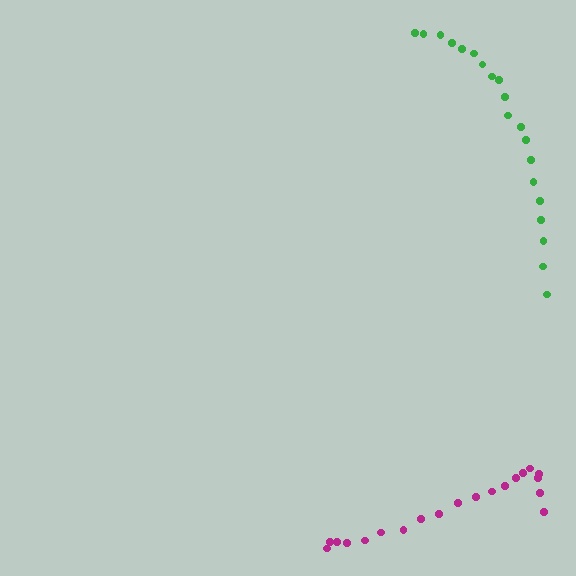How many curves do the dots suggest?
There are 2 distinct paths.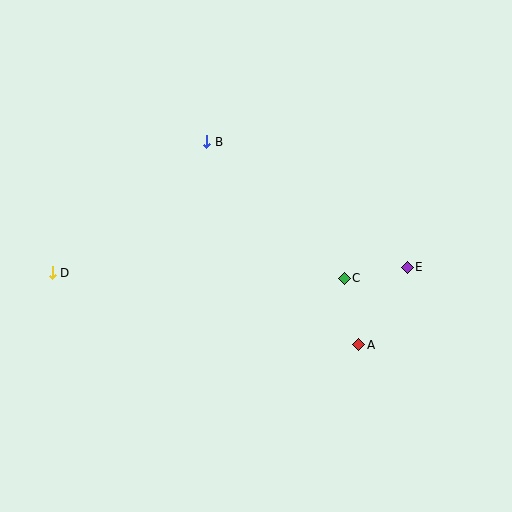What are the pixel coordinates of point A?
Point A is at (359, 345).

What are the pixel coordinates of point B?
Point B is at (207, 142).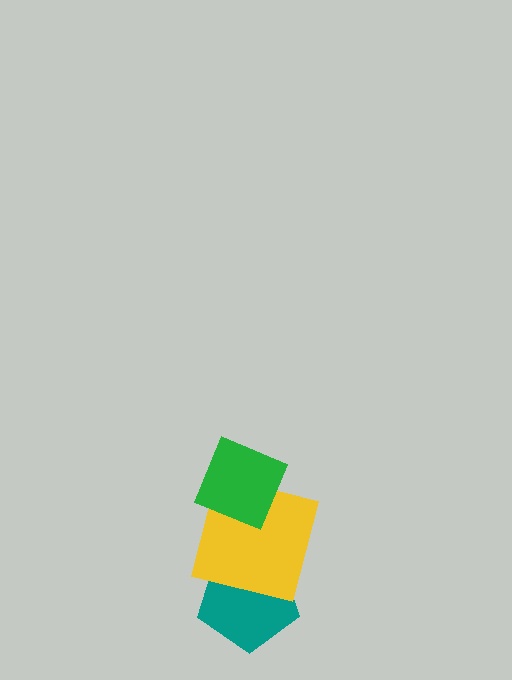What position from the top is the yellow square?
The yellow square is 2nd from the top.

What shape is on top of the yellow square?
The green diamond is on top of the yellow square.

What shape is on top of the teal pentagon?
The yellow square is on top of the teal pentagon.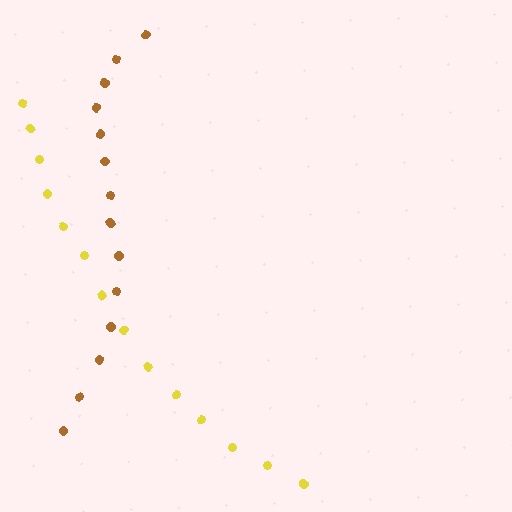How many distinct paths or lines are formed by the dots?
There are 2 distinct paths.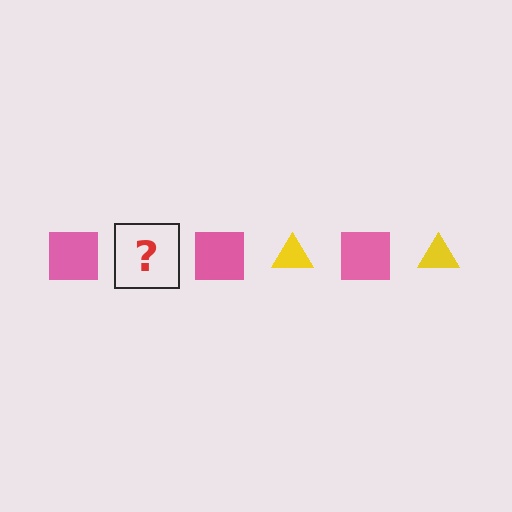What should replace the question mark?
The question mark should be replaced with a yellow triangle.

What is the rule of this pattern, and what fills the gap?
The rule is that the pattern alternates between pink square and yellow triangle. The gap should be filled with a yellow triangle.